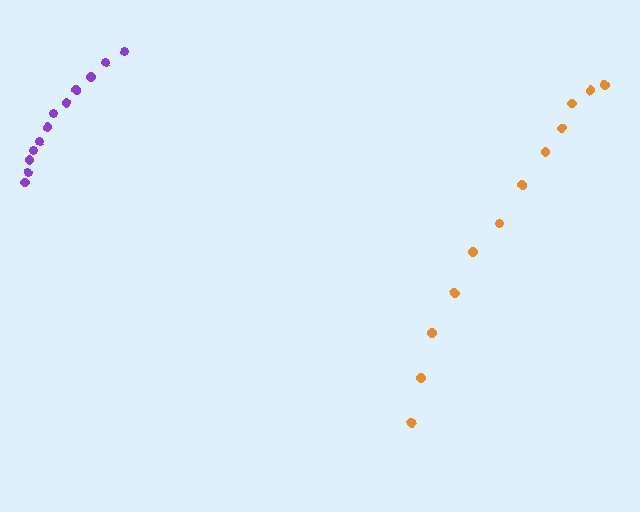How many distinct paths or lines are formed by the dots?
There are 2 distinct paths.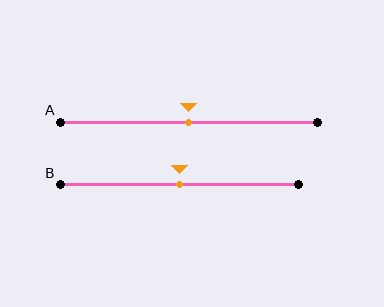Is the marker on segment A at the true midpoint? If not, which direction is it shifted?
Yes, the marker on segment A is at the true midpoint.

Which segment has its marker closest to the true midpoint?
Segment A has its marker closest to the true midpoint.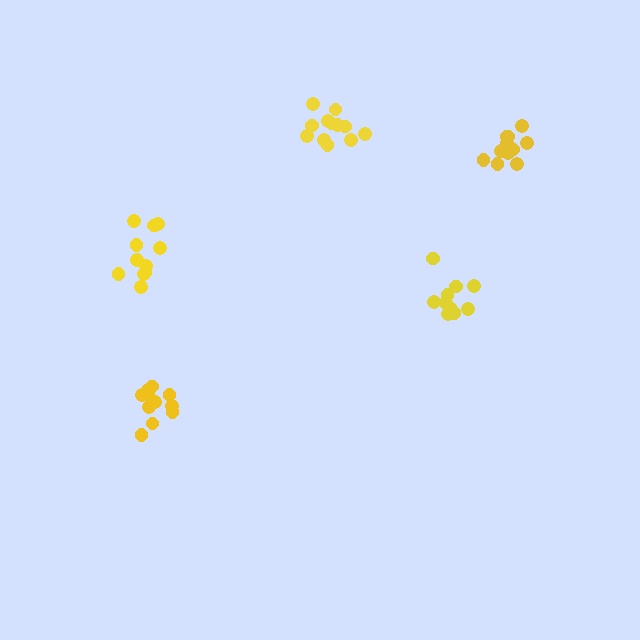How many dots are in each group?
Group 1: 10 dots, Group 2: 12 dots, Group 3: 11 dots, Group 4: 11 dots, Group 5: 11 dots (55 total).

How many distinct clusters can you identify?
There are 5 distinct clusters.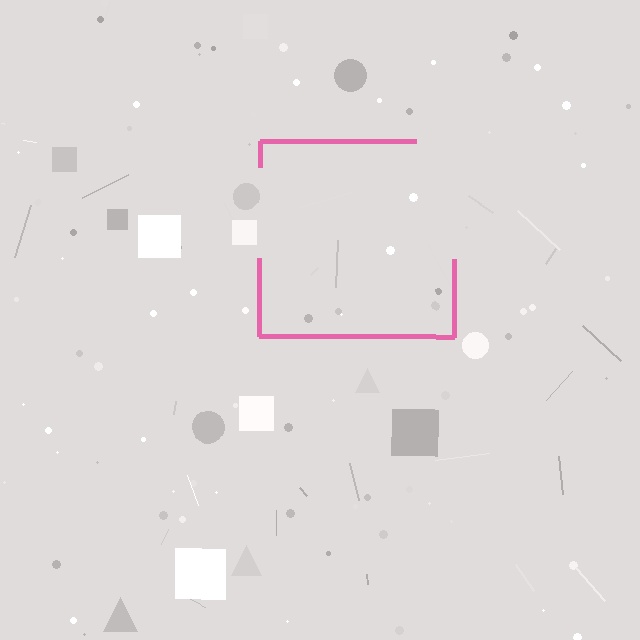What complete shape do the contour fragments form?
The contour fragments form a square.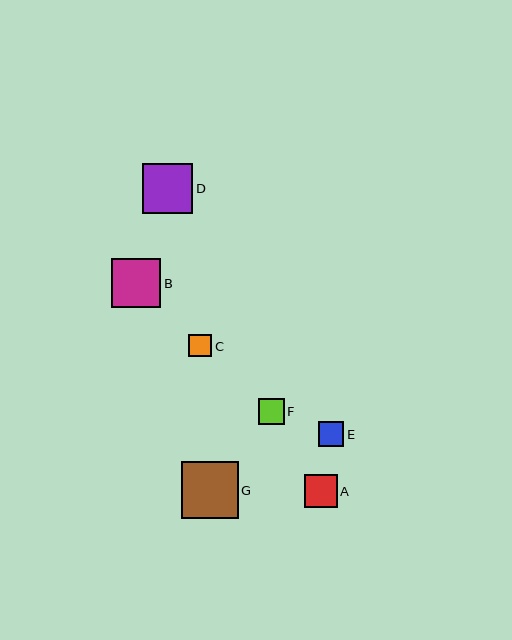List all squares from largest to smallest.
From largest to smallest: G, D, B, A, F, E, C.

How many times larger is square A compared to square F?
Square A is approximately 1.3 times the size of square F.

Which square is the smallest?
Square C is the smallest with a size of approximately 23 pixels.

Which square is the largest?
Square G is the largest with a size of approximately 57 pixels.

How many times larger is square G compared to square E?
Square G is approximately 2.2 times the size of square E.